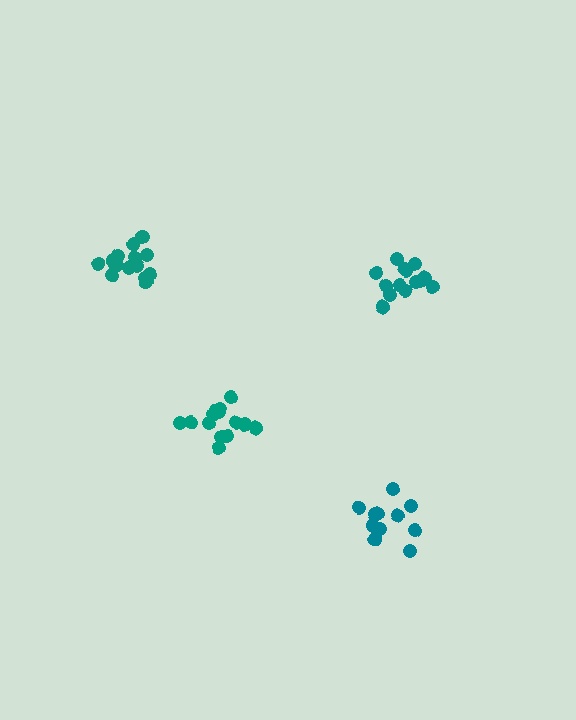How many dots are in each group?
Group 1: 14 dots, Group 2: 17 dots, Group 3: 14 dots, Group 4: 12 dots (57 total).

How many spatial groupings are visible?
There are 4 spatial groupings.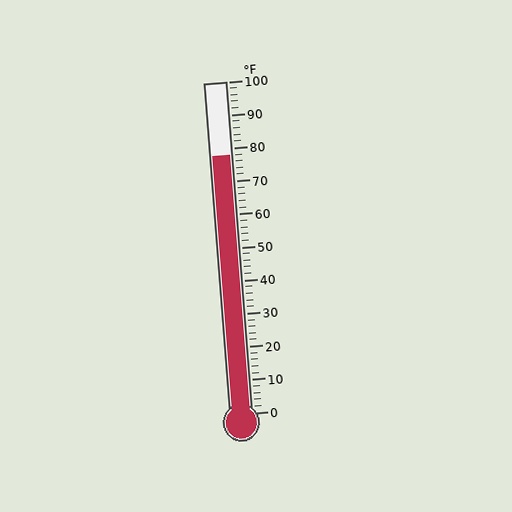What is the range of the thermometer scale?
The thermometer scale ranges from 0°F to 100°F.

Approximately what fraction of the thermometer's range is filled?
The thermometer is filled to approximately 80% of its range.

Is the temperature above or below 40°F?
The temperature is above 40°F.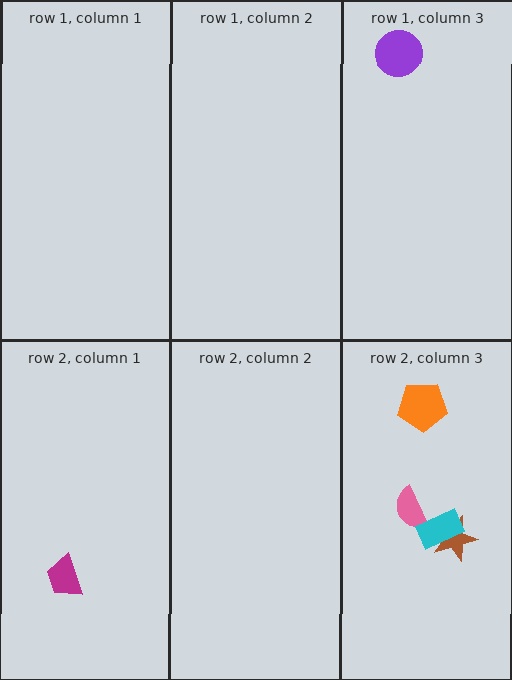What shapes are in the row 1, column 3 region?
The purple circle.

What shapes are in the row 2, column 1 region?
The magenta trapezoid.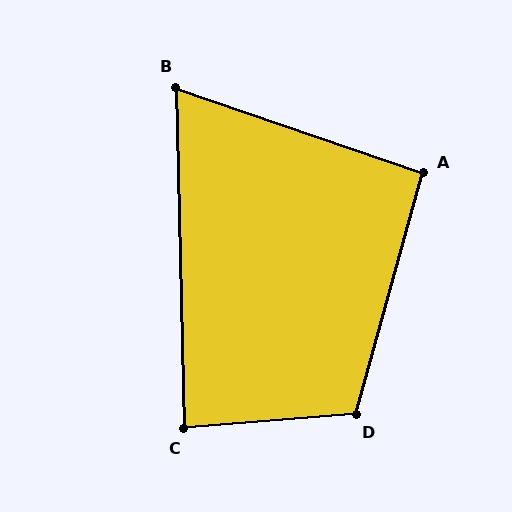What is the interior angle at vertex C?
Approximately 87 degrees (approximately right).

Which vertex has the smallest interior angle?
B, at approximately 70 degrees.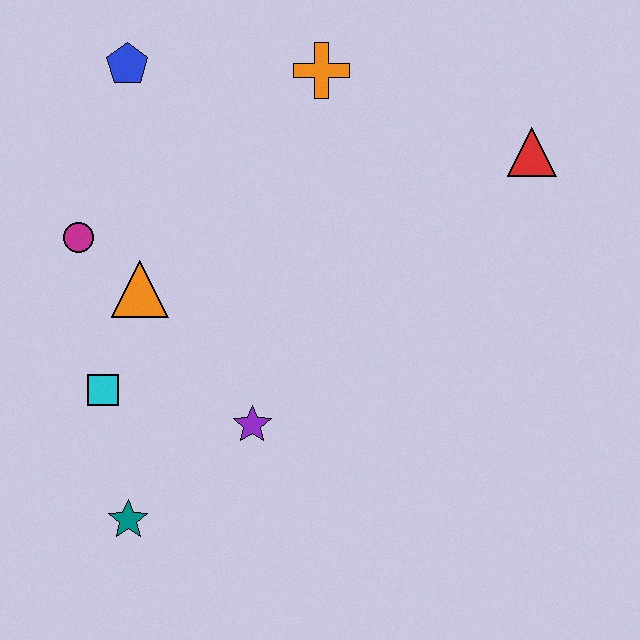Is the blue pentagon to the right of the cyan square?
Yes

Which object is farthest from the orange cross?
The teal star is farthest from the orange cross.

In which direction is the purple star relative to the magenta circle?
The purple star is below the magenta circle.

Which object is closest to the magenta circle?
The orange triangle is closest to the magenta circle.